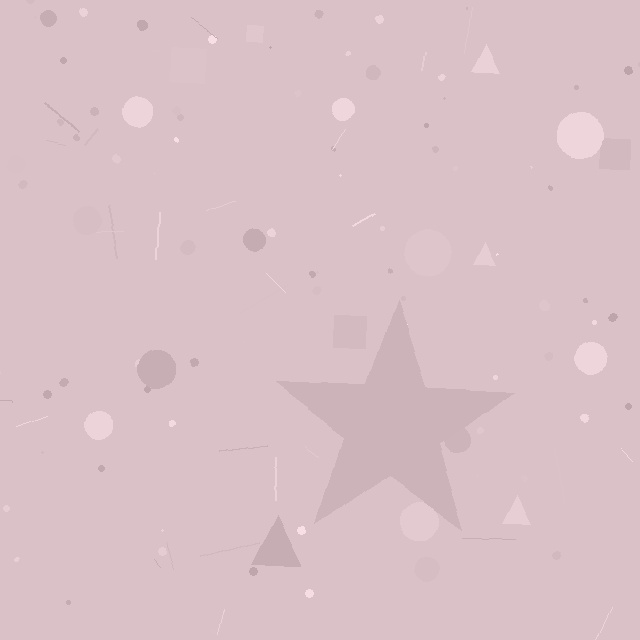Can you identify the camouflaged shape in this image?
The camouflaged shape is a star.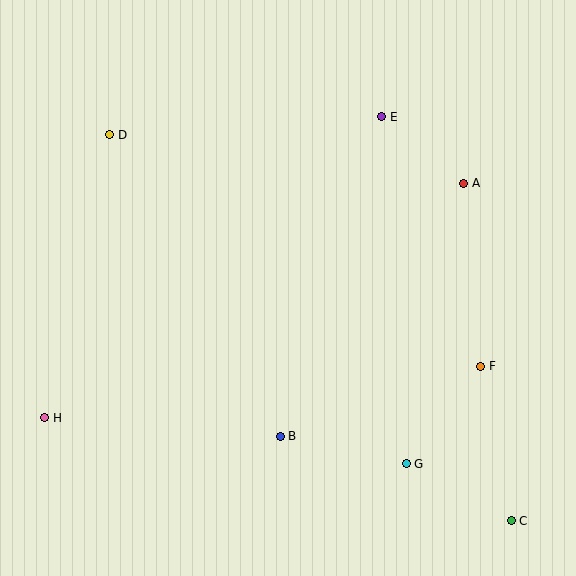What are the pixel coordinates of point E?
Point E is at (382, 117).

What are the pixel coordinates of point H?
Point H is at (45, 418).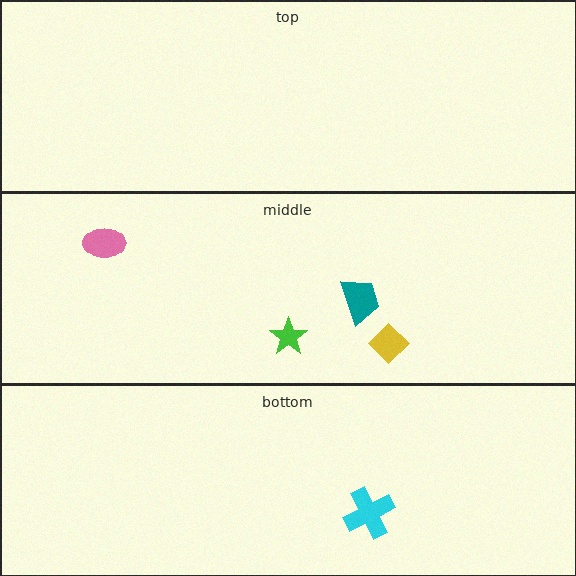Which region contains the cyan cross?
The bottom region.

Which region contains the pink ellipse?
The middle region.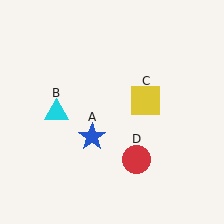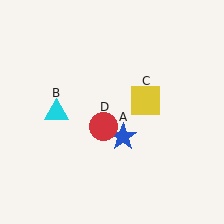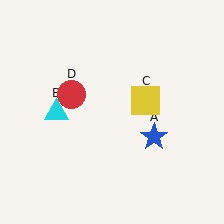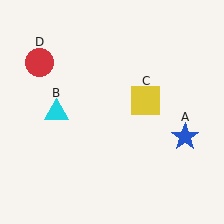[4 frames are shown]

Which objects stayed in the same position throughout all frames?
Cyan triangle (object B) and yellow square (object C) remained stationary.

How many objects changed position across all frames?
2 objects changed position: blue star (object A), red circle (object D).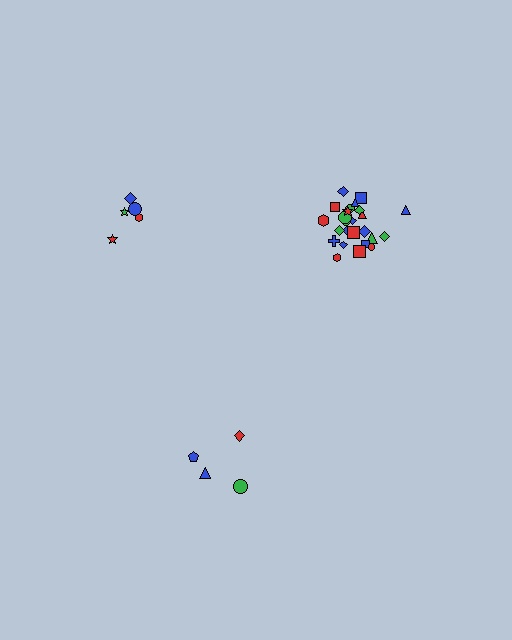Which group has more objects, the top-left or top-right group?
The top-right group.